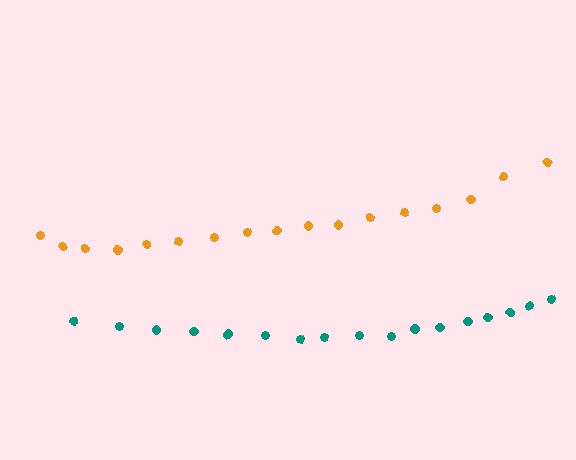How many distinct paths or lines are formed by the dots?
There are 2 distinct paths.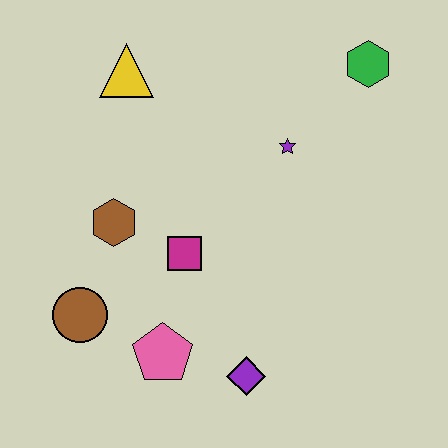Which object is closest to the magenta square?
The brown hexagon is closest to the magenta square.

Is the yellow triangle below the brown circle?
No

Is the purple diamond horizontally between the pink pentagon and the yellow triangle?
No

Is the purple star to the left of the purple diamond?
No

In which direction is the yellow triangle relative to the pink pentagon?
The yellow triangle is above the pink pentagon.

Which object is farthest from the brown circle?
The green hexagon is farthest from the brown circle.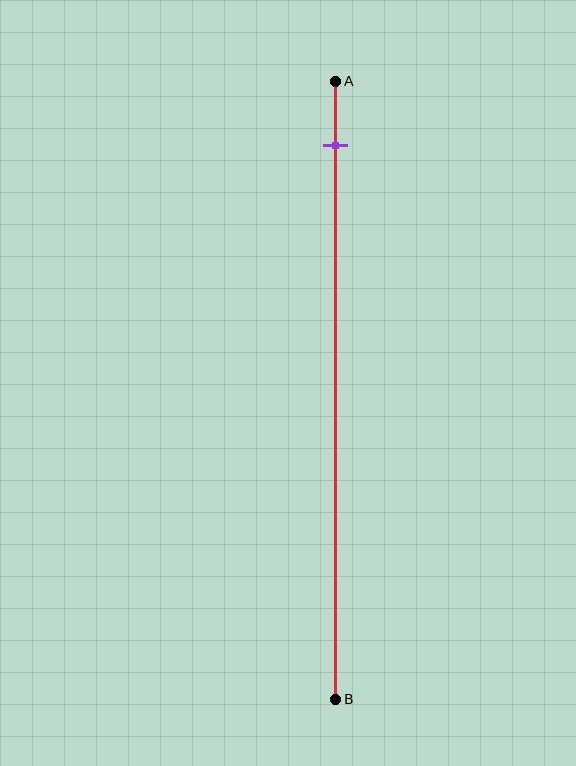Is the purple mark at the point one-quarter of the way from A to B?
No, the mark is at about 10% from A, not at the 25% one-quarter point.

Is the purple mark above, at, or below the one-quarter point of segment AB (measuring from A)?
The purple mark is above the one-quarter point of segment AB.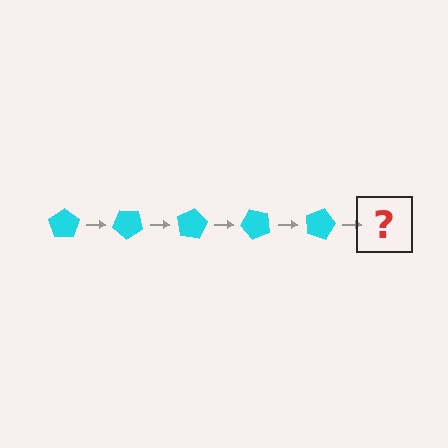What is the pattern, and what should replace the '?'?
The pattern is that the pentagon rotates 40 degrees each step. The '?' should be a cyan pentagon rotated 200 degrees.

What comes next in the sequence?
The next element should be a cyan pentagon rotated 200 degrees.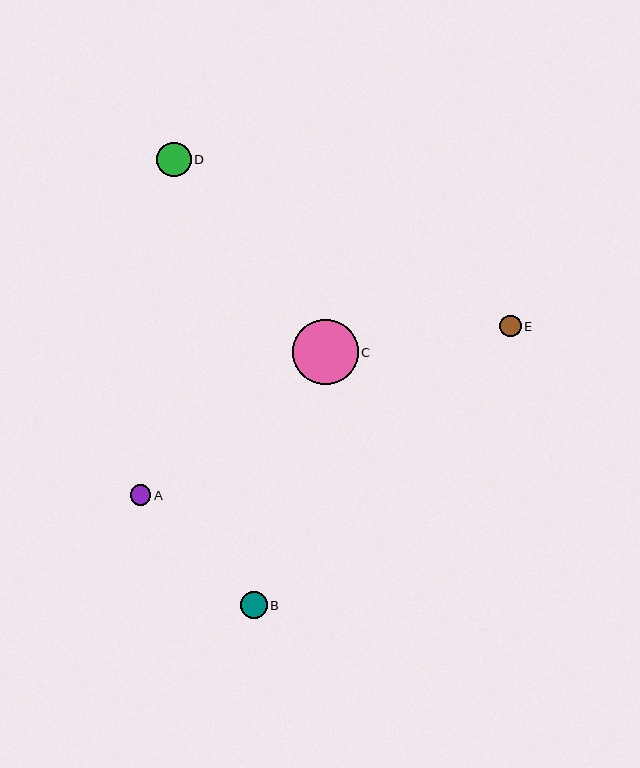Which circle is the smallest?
Circle A is the smallest with a size of approximately 20 pixels.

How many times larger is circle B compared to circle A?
Circle B is approximately 1.4 times the size of circle A.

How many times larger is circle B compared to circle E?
Circle B is approximately 1.3 times the size of circle E.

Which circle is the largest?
Circle C is the largest with a size of approximately 66 pixels.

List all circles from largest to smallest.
From largest to smallest: C, D, B, E, A.